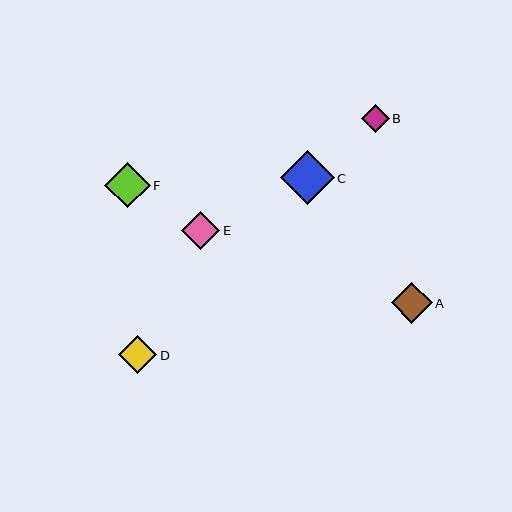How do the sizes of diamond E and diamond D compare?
Diamond E and diamond D are approximately the same size.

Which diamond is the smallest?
Diamond B is the smallest with a size of approximately 27 pixels.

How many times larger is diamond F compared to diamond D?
Diamond F is approximately 1.2 times the size of diamond D.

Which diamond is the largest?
Diamond C is the largest with a size of approximately 54 pixels.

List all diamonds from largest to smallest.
From largest to smallest: C, F, A, E, D, B.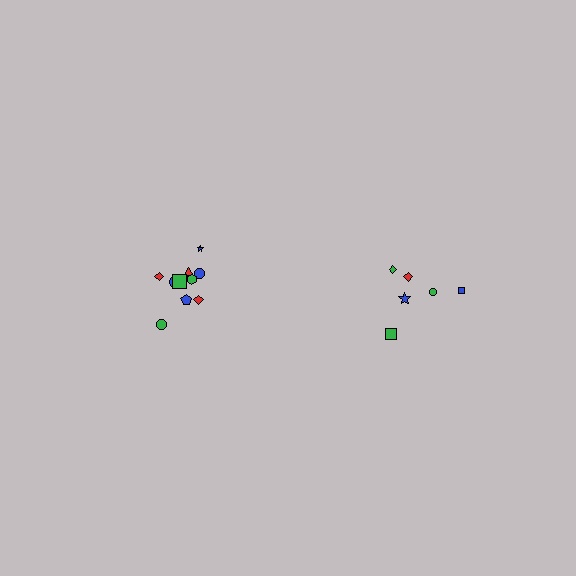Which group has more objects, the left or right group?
The left group.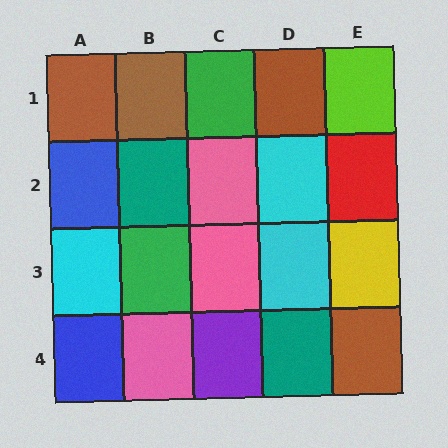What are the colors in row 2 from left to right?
Blue, teal, pink, cyan, red.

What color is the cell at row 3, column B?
Green.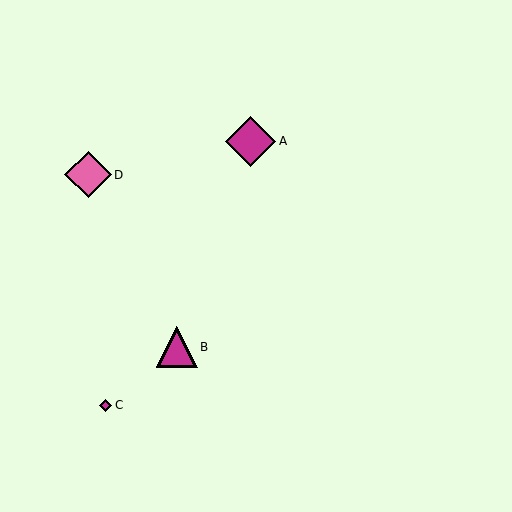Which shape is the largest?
The magenta diamond (labeled A) is the largest.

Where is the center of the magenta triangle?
The center of the magenta triangle is at (177, 347).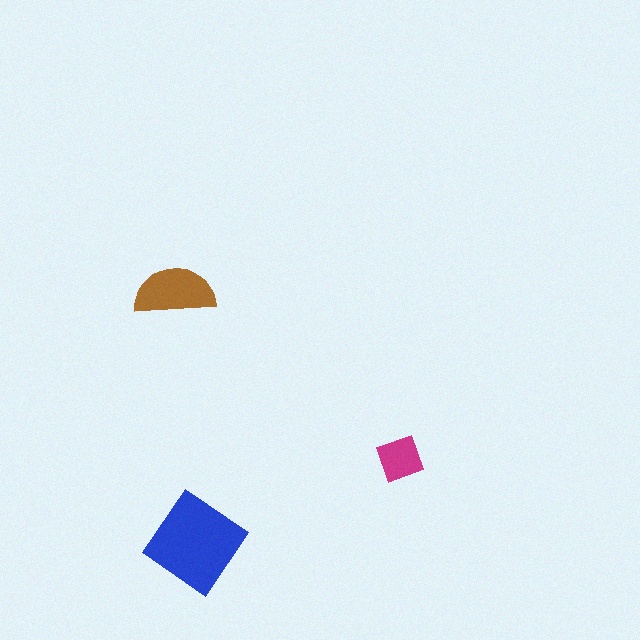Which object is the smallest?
The magenta diamond.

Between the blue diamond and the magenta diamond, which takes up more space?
The blue diamond.